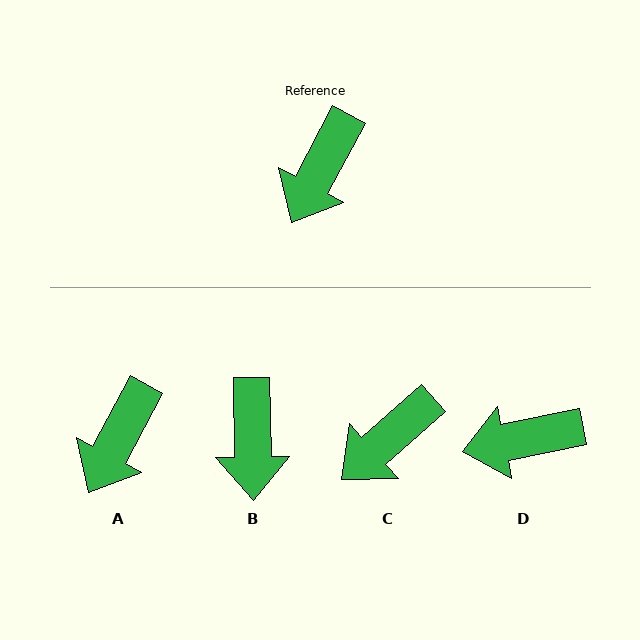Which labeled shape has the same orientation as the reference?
A.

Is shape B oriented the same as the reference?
No, it is off by about 29 degrees.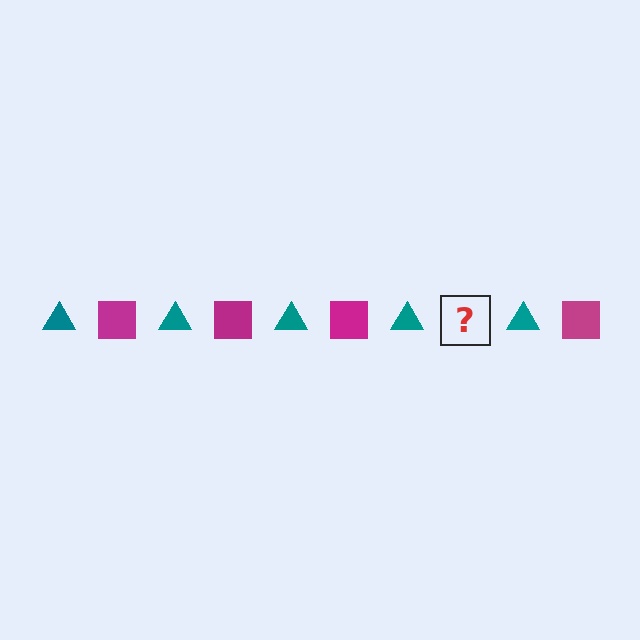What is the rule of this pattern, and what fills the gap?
The rule is that the pattern alternates between teal triangle and magenta square. The gap should be filled with a magenta square.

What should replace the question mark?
The question mark should be replaced with a magenta square.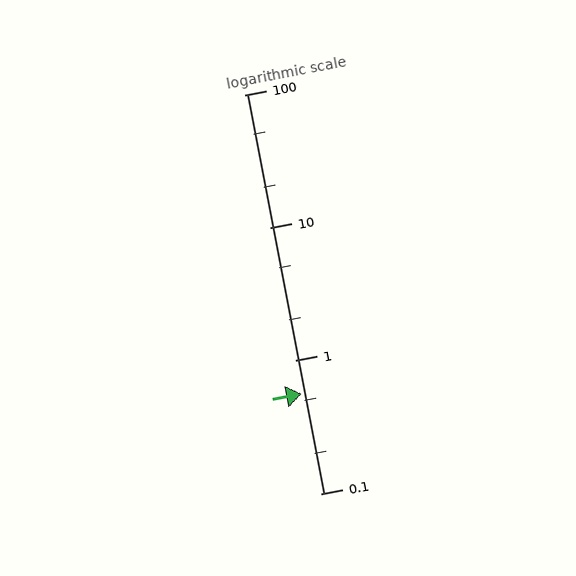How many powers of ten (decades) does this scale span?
The scale spans 3 decades, from 0.1 to 100.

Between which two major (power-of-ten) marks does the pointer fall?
The pointer is between 0.1 and 1.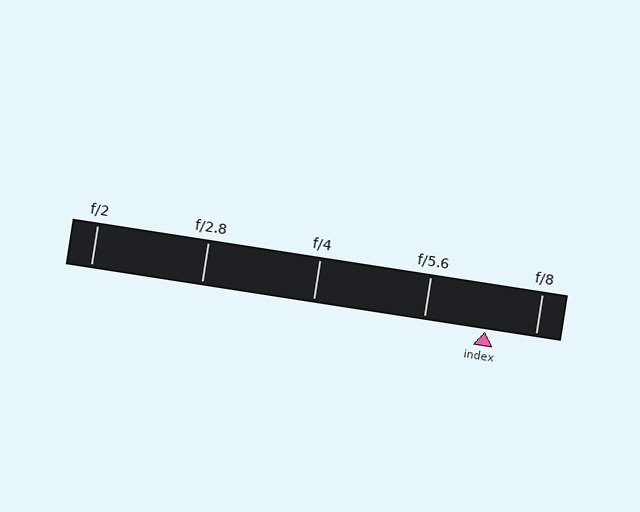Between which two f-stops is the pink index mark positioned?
The index mark is between f/5.6 and f/8.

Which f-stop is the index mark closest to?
The index mark is closest to f/8.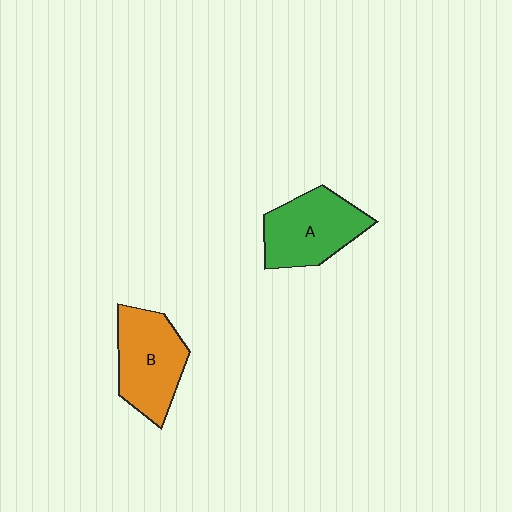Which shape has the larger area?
Shape B (orange).